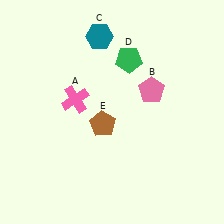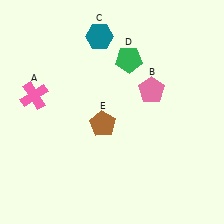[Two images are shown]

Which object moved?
The pink cross (A) moved left.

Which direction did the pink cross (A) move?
The pink cross (A) moved left.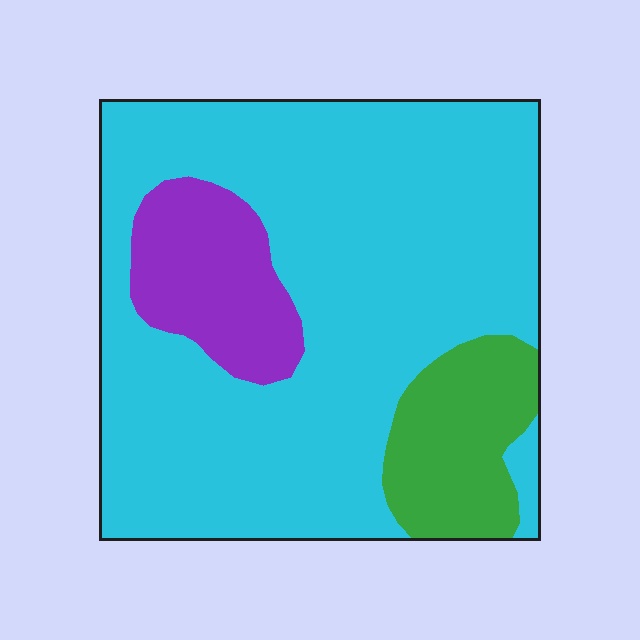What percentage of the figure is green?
Green takes up about one eighth (1/8) of the figure.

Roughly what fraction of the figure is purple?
Purple covers 13% of the figure.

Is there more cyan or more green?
Cyan.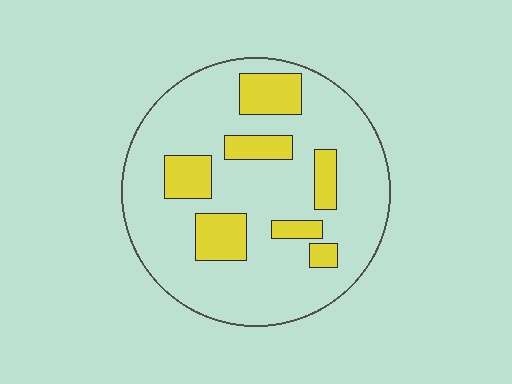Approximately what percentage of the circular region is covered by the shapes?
Approximately 20%.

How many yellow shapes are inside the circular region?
7.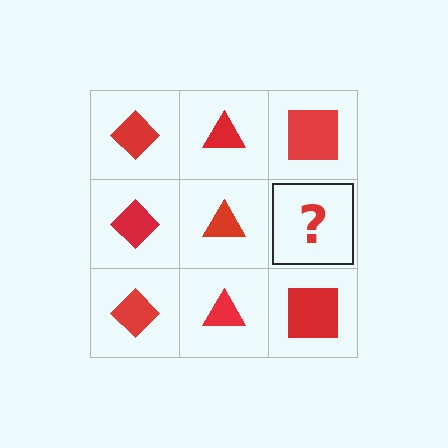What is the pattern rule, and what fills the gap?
The rule is that each column has a consistent shape. The gap should be filled with a red square.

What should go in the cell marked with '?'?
The missing cell should contain a red square.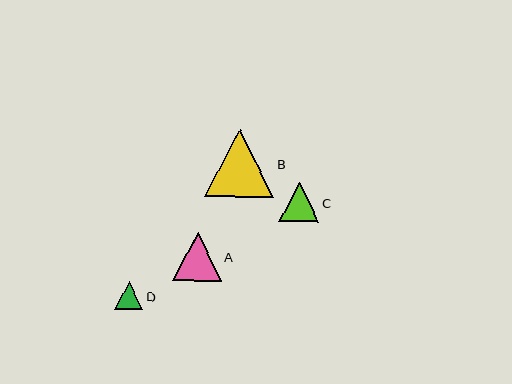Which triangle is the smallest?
Triangle D is the smallest with a size of approximately 28 pixels.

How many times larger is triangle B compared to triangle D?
Triangle B is approximately 2.4 times the size of triangle D.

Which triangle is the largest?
Triangle B is the largest with a size of approximately 69 pixels.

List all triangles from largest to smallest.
From largest to smallest: B, A, C, D.